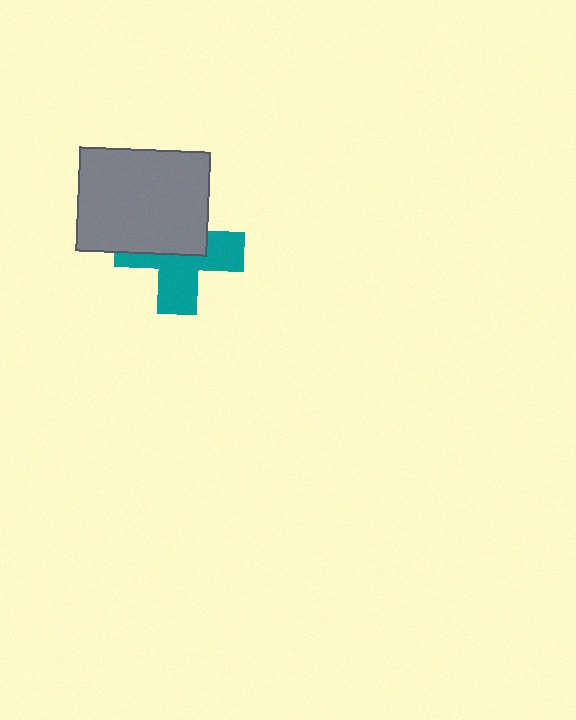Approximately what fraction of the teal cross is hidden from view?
Roughly 48% of the teal cross is hidden behind the gray rectangle.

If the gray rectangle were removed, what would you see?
You would see the complete teal cross.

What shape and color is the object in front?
The object in front is a gray rectangle.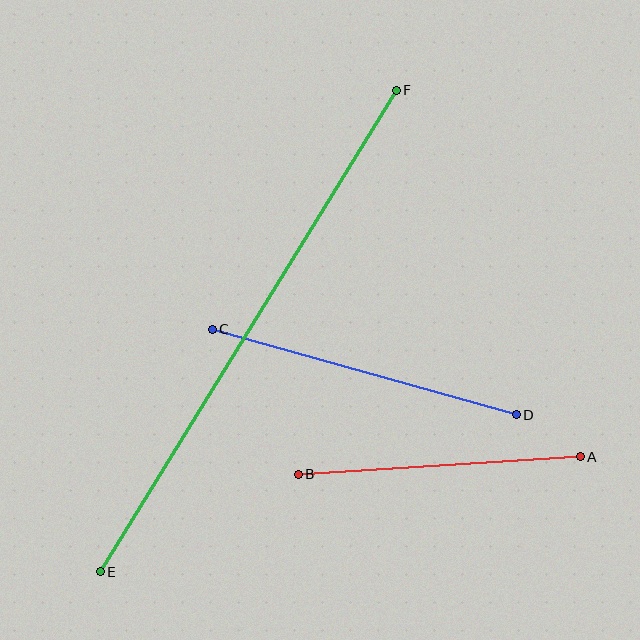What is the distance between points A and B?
The distance is approximately 282 pixels.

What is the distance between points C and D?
The distance is approximately 316 pixels.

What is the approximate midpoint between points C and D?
The midpoint is at approximately (364, 372) pixels.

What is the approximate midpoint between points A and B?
The midpoint is at approximately (439, 465) pixels.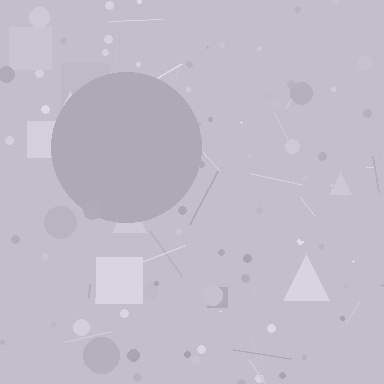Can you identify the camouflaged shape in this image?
The camouflaged shape is a circle.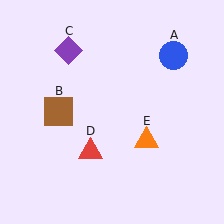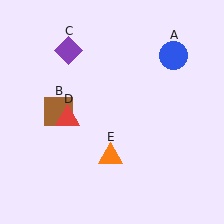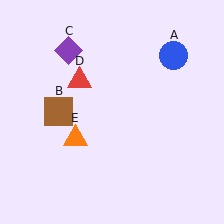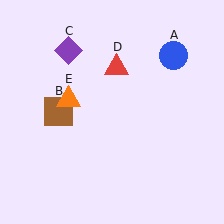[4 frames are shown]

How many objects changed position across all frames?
2 objects changed position: red triangle (object D), orange triangle (object E).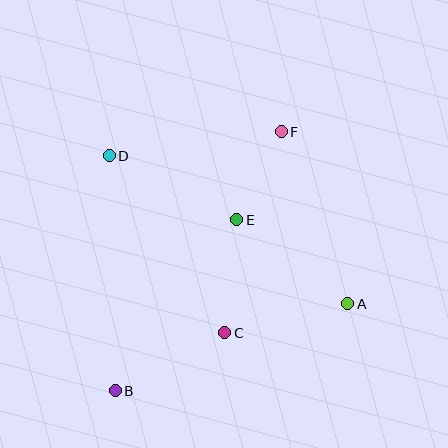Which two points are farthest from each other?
Points B and F are farthest from each other.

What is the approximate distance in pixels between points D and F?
The distance between D and F is approximately 174 pixels.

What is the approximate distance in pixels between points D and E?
The distance between D and E is approximately 143 pixels.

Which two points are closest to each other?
Points E and F are closest to each other.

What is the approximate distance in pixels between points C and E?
The distance between C and E is approximately 113 pixels.